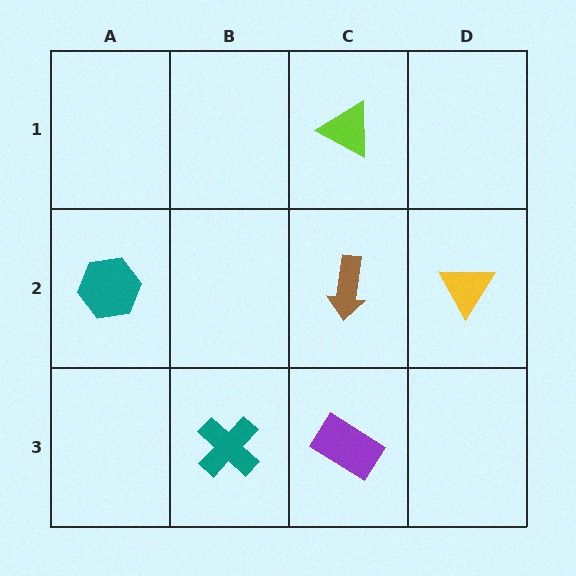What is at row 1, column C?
A lime triangle.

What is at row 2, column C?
A brown arrow.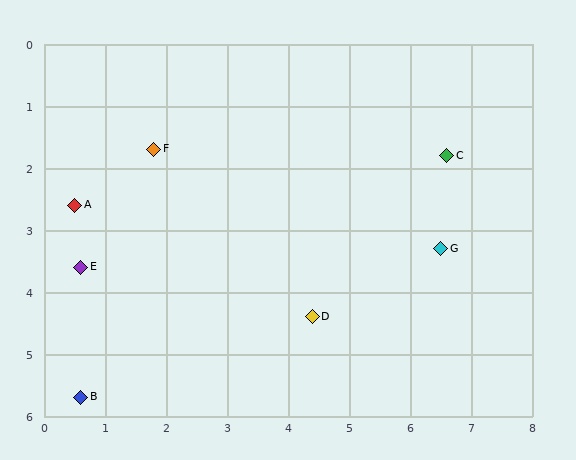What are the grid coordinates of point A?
Point A is at approximately (0.5, 2.6).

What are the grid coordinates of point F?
Point F is at approximately (1.8, 1.7).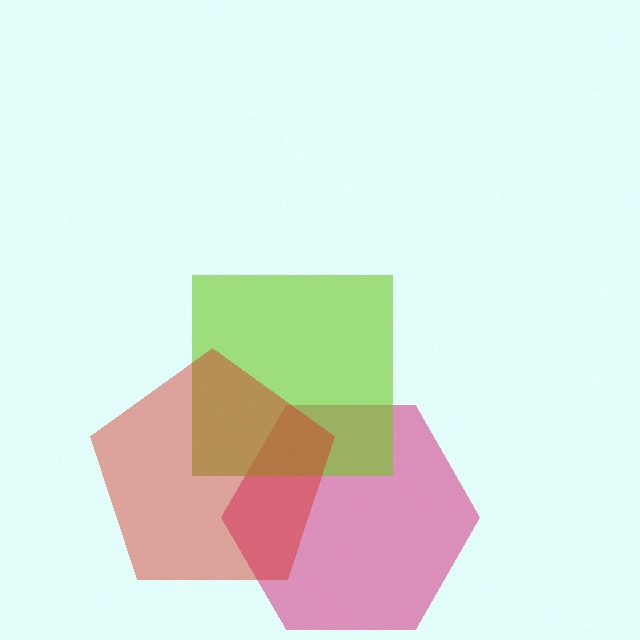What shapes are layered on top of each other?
The layered shapes are: a magenta hexagon, a lime square, a red pentagon.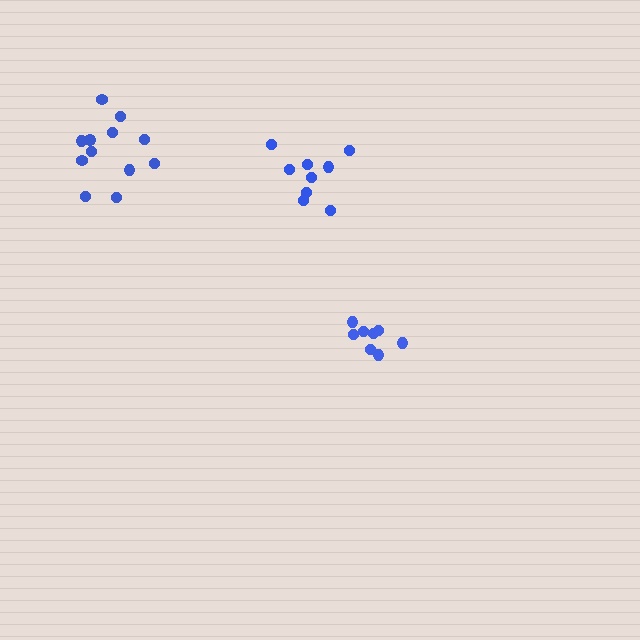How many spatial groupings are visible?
There are 3 spatial groupings.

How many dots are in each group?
Group 1: 8 dots, Group 2: 12 dots, Group 3: 9 dots (29 total).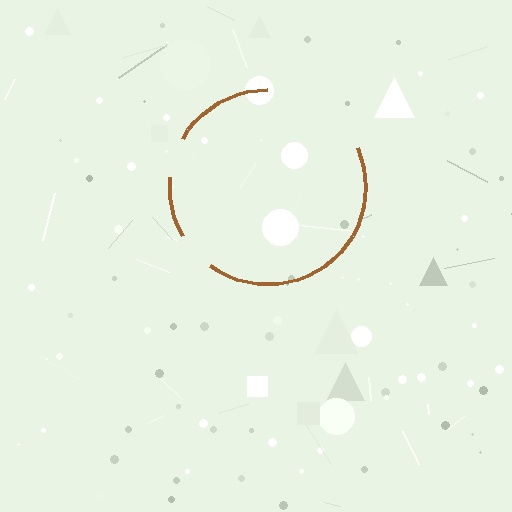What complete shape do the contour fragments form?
The contour fragments form a circle.